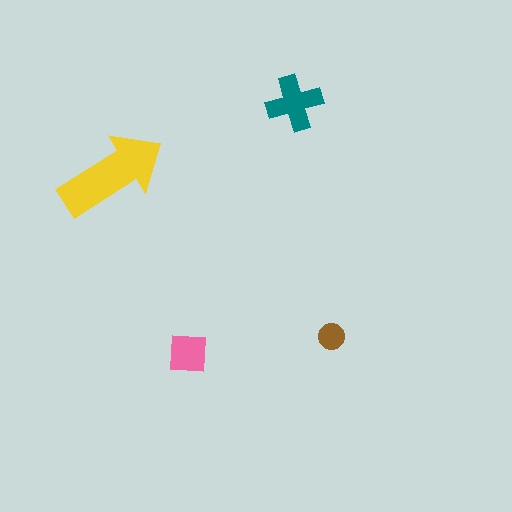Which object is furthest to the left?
The yellow arrow is leftmost.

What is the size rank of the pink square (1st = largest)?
3rd.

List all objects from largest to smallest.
The yellow arrow, the teal cross, the pink square, the brown circle.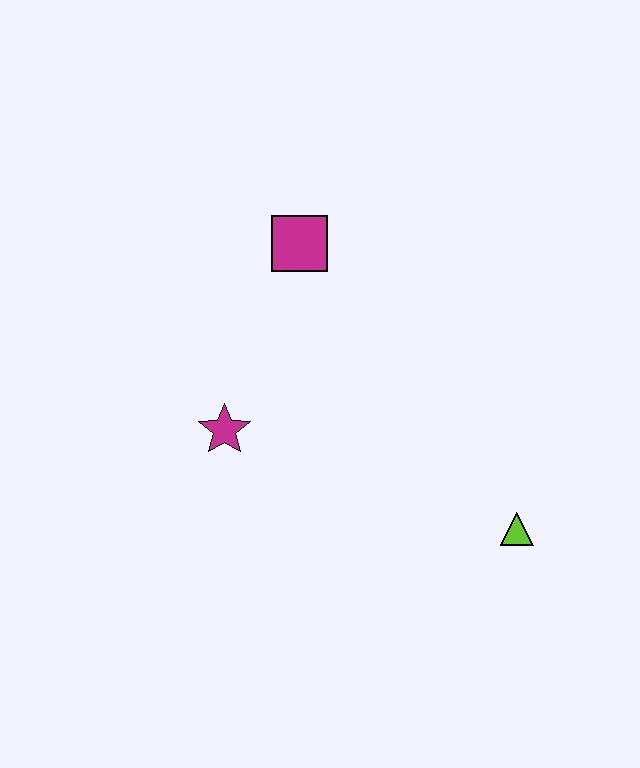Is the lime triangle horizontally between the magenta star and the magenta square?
No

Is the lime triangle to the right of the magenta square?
Yes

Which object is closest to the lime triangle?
The magenta star is closest to the lime triangle.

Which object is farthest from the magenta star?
The lime triangle is farthest from the magenta star.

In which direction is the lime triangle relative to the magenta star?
The lime triangle is to the right of the magenta star.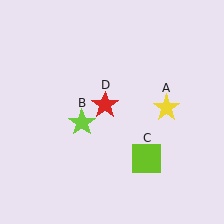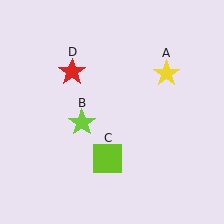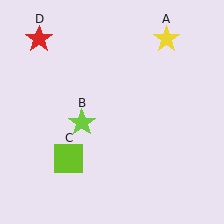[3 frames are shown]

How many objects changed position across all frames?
3 objects changed position: yellow star (object A), lime square (object C), red star (object D).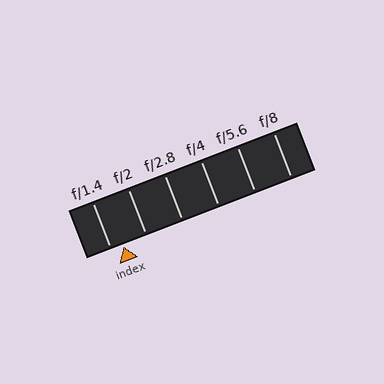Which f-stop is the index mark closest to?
The index mark is closest to f/1.4.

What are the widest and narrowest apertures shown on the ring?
The widest aperture shown is f/1.4 and the narrowest is f/8.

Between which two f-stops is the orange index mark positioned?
The index mark is between f/1.4 and f/2.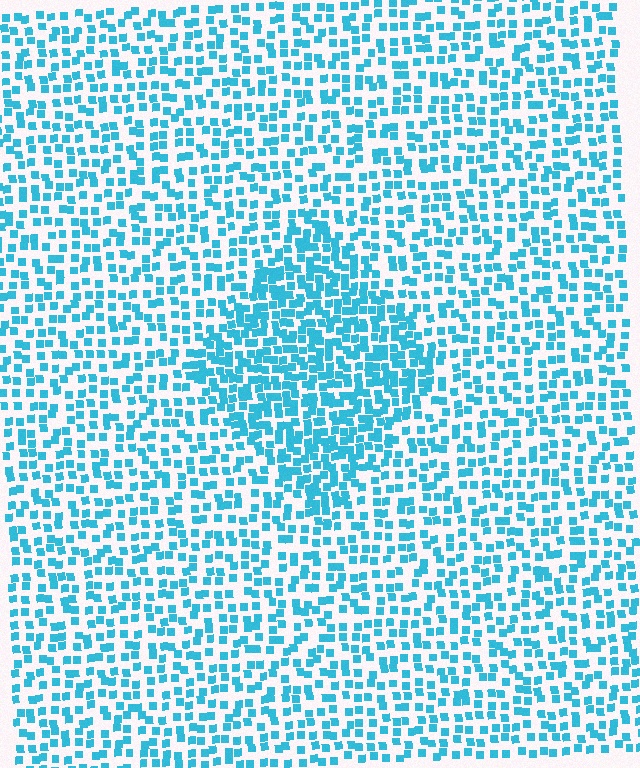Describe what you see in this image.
The image contains small cyan elements arranged at two different densities. A diamond-shaped region is visible where the elements are more densely packed than the surrounding area.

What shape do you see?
I see a diamond.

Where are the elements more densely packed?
The elements are more densely packed inside the diamond boundary.